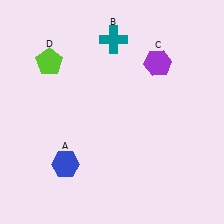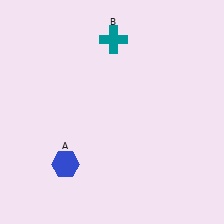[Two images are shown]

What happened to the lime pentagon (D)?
The lime pentagon (D) was removed in Image 2. It was in the top-left area of Image 1.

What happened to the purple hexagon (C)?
The purple hexagon (C) was removed in Image 2. It was in the top-right area of Image 1.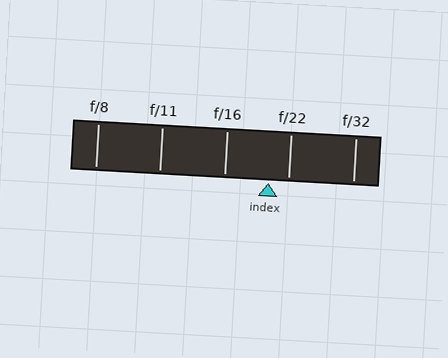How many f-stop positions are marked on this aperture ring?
There are 5 f-stop positions marked.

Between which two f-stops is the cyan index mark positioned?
The index mark is between f/16 and f/22.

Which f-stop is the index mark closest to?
The index mark is closest to f/22.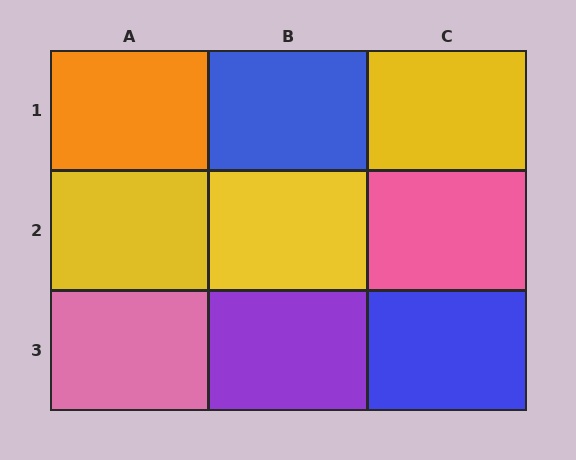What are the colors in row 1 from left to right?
Orange, blue, yellow.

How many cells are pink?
2 cells are pink.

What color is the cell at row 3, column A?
Pink.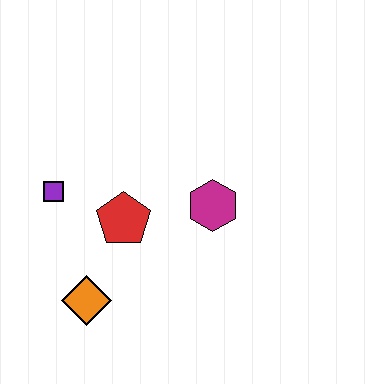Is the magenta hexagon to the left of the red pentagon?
No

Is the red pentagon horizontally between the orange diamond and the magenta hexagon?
Yes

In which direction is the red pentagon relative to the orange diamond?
The red pentagon is above the orange diamond.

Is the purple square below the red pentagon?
No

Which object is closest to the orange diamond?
The red pentagon is closest to the orange diamond.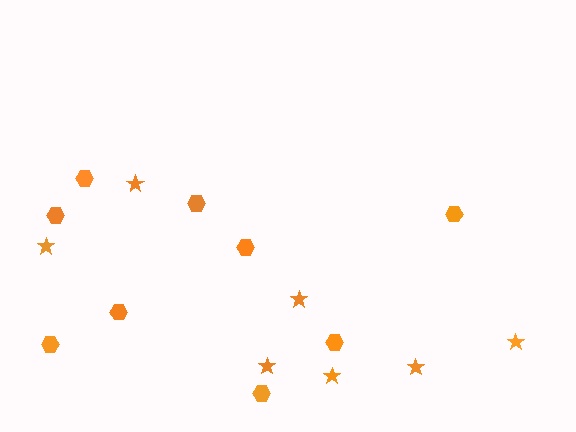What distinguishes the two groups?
There are 2 groups: one group of hexagons (9) and one group of stars (7).